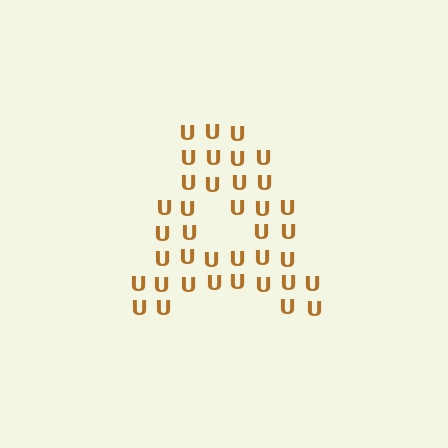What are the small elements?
The small elements are letter U's.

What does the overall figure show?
The overall figure shows the letter A.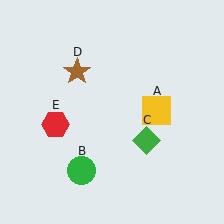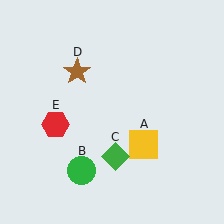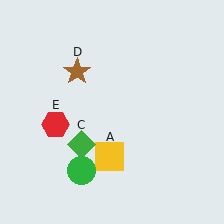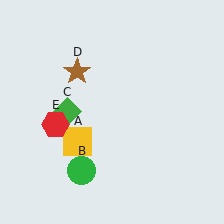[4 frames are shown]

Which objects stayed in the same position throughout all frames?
Green circle (object B) and brown star (object D) and red hexagon (object E) remained stationary.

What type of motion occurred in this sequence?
The yellow square (object A), green diamond (object C) rotated clockwise around the center of the scene.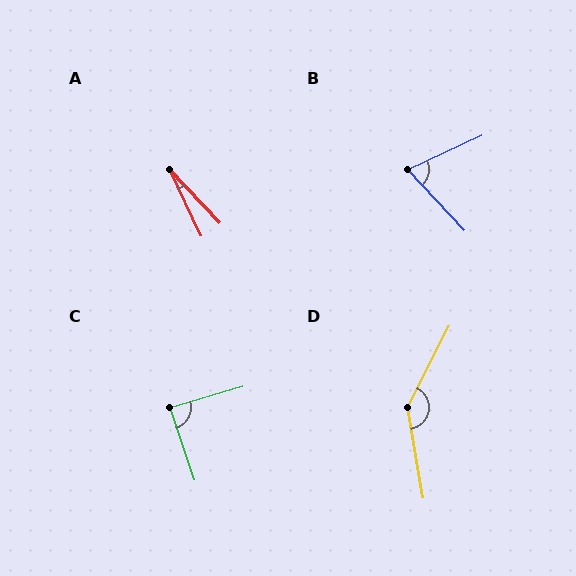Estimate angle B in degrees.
Approximately 72 degrees.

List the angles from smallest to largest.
A (18°), B (72°), C (88°), D (143°).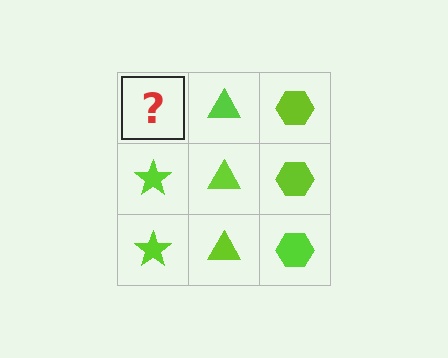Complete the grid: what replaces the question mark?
The question mark should be replaced with a lime star.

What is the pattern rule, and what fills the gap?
The rule is that each column has a consistent shape. The gap should be filled with a lime star.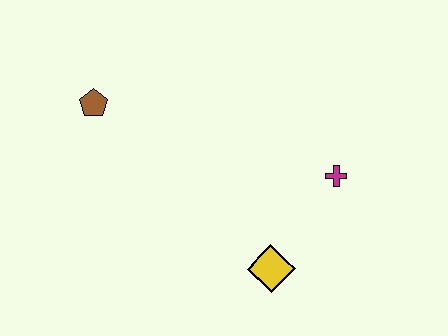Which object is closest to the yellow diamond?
The magenta cross is closest to the yellow diamond.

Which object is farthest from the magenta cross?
The brown pentagon is farthest from the magenta cross.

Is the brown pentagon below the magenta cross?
No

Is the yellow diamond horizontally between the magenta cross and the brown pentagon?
Yes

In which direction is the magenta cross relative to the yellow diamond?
The magenta cross is above the yellow diamond.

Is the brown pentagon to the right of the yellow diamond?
No